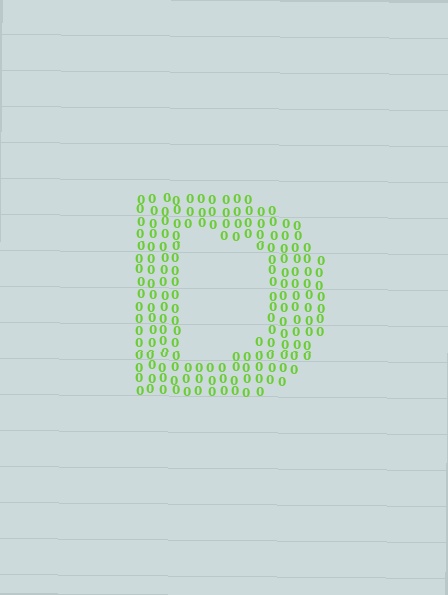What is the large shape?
The large shape is the letter D.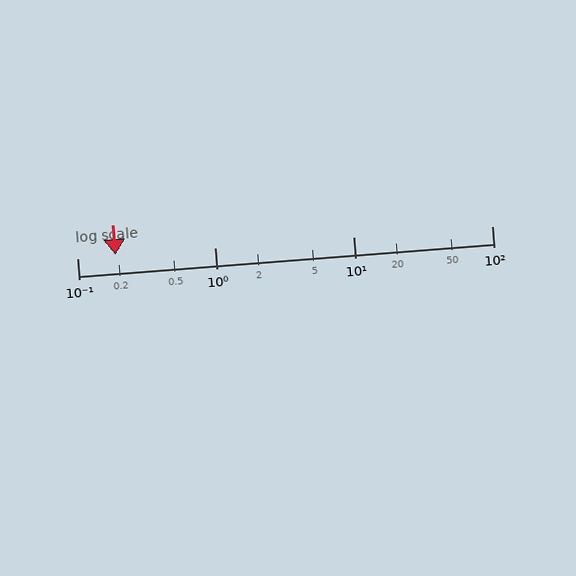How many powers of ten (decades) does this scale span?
The scale spans 3 decades, from 0.1 to 100.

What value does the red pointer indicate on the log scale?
The pointer indicates approximately 0.19.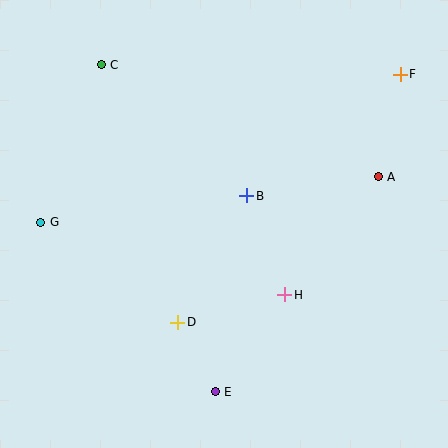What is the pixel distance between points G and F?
The distance between G and F is 389 pixels.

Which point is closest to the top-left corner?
Point C is closest to the top-left corner.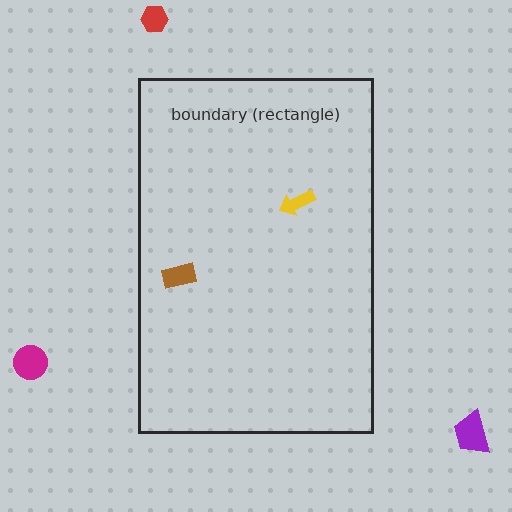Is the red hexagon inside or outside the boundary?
Outside.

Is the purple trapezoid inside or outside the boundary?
Outside.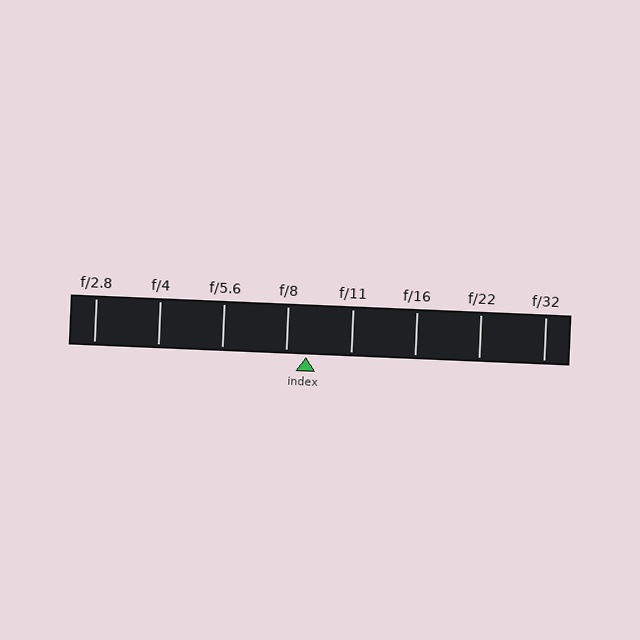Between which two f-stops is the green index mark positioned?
The index mark is between f/8 and f/11.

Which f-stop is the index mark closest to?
The index mark is closest to f/8.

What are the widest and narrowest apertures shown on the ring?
The widest aperture shown is f/2.8 and the narrowest is f/32.